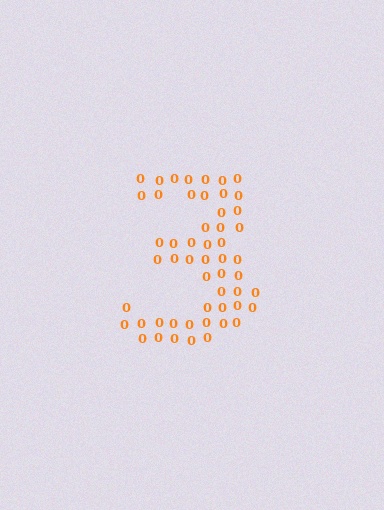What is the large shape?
The large shape is the digit 3.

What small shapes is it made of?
It is made of small digit 0's.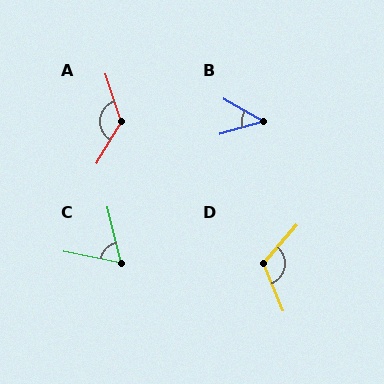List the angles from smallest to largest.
B (46°), C (65°), D (116°), A (132°).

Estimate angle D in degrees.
Approximately 116 degrees.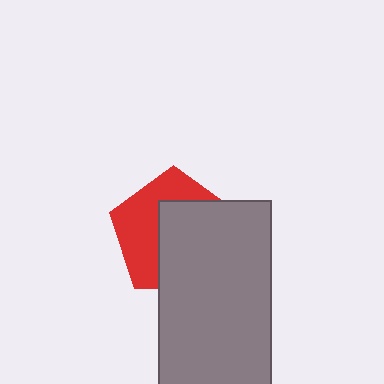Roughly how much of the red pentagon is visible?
A small part of it is visible (roughly 44%).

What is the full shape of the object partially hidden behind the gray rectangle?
The partially hidden object is a red pentagon.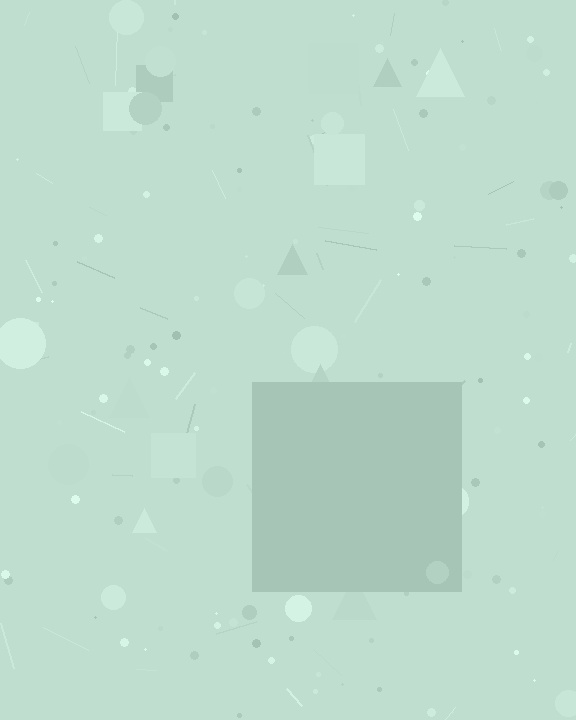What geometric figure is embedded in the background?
A square is embedded in the background.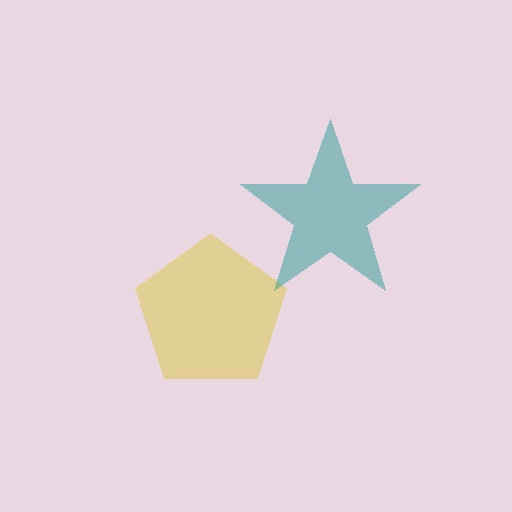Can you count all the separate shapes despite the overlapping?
Yes, there are 2 separate shapes.